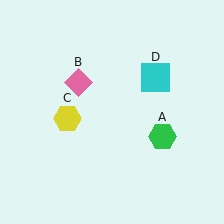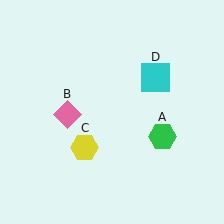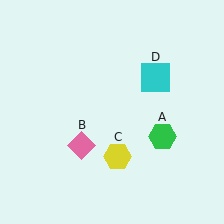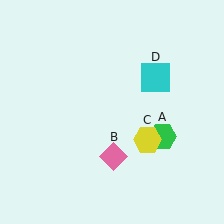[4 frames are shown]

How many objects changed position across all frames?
2 objects changed position: pink diamond (object B), yellow hexagon (object C).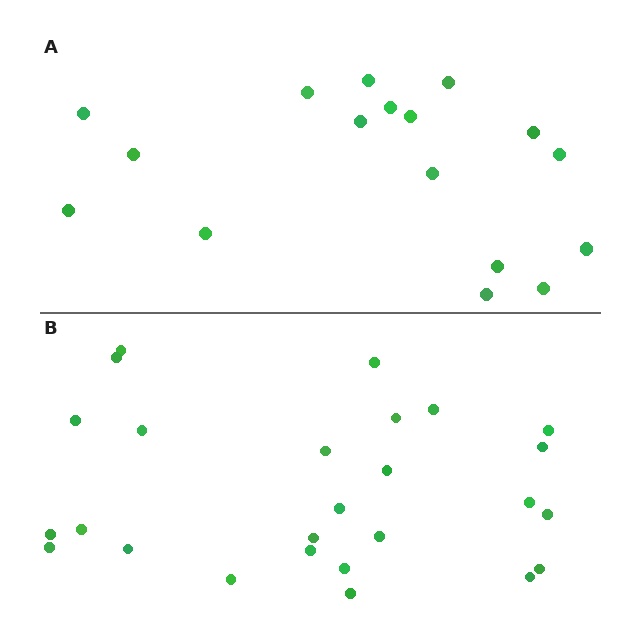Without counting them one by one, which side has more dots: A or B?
Region B (the bottom region) has more dots.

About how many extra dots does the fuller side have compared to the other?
Region B has roughly 8 or so more dots than region A.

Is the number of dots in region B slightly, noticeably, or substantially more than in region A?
Region B has substantially more. The ratio is roughly 1.5 to 1.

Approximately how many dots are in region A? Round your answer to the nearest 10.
About 20 dots. (The exact count is 17, which rounds to 20.)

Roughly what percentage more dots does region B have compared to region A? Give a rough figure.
About 55% more.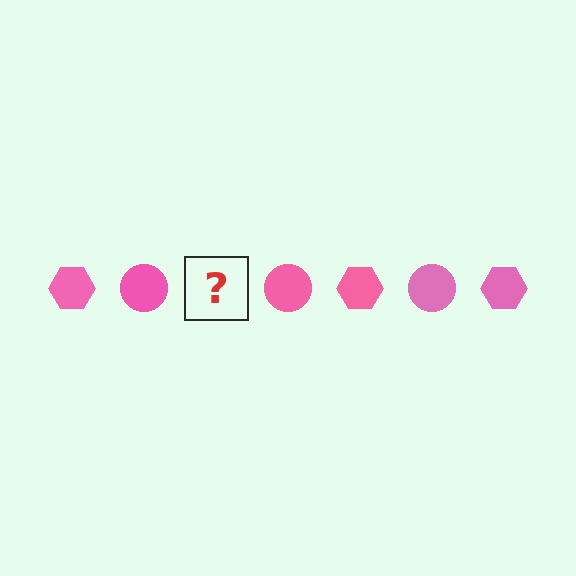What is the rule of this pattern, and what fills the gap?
The rule is that the pattern cycles through hexagon, circle shapes in pink. The gap should be filled with a pink hexagon.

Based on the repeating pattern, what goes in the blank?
The blank should be a pink hexagon.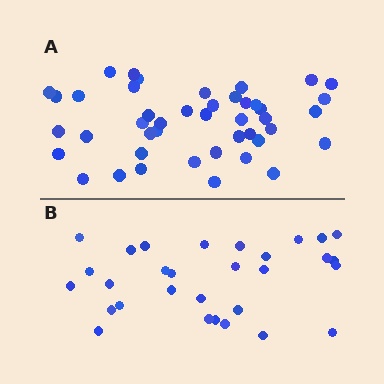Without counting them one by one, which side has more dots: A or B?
Region A (the top region) has more dots.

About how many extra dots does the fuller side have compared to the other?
Region A has approximately 15 more dots than region B.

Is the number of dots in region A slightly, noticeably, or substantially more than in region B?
Region A has substantially more. The ratio is roughly 1.5 to 1.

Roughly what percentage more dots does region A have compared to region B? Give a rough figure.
About 45% more.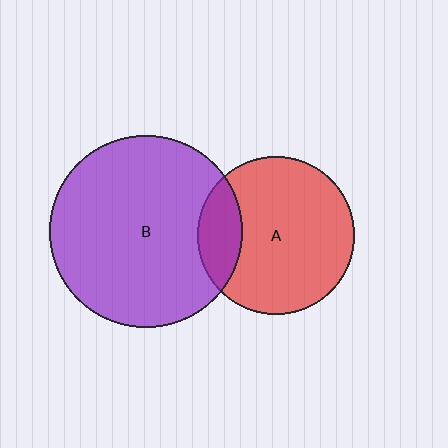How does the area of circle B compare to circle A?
Approximately 1.5 times.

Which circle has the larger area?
Circle B (purple).